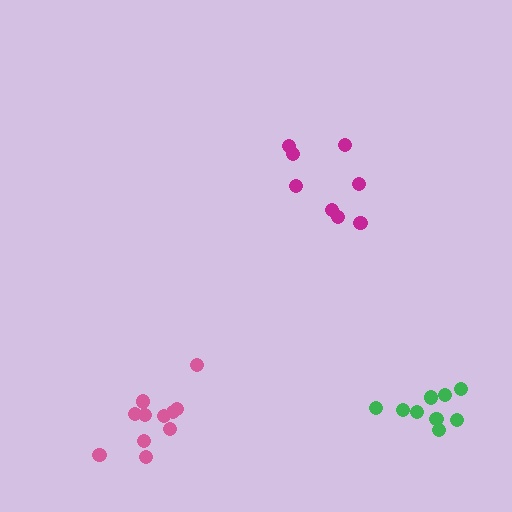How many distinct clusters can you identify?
There are 3 distinct clusters.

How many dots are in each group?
Group 1: 11 dots, Group 2: 8 dots, Group 3: 9 dots (28 total).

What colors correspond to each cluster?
The clusters are colored: pink, magenta, green.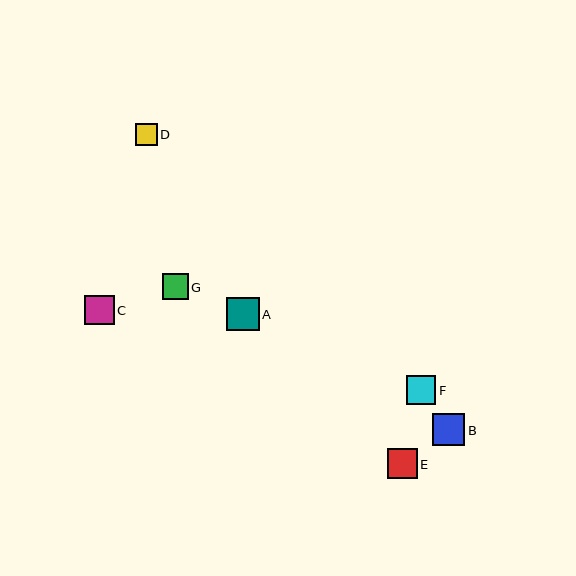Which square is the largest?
Square A is the largest with a size of approximately 33 pixels.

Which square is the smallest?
Square D is the smallest with a size of approximately 22 pixels.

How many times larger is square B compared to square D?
Square B is approximately 1.5 times the size of square D.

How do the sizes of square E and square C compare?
Square E and square C are approximately the same size.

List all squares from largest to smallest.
From largest to smallest: A, B, E, C, F, G, D.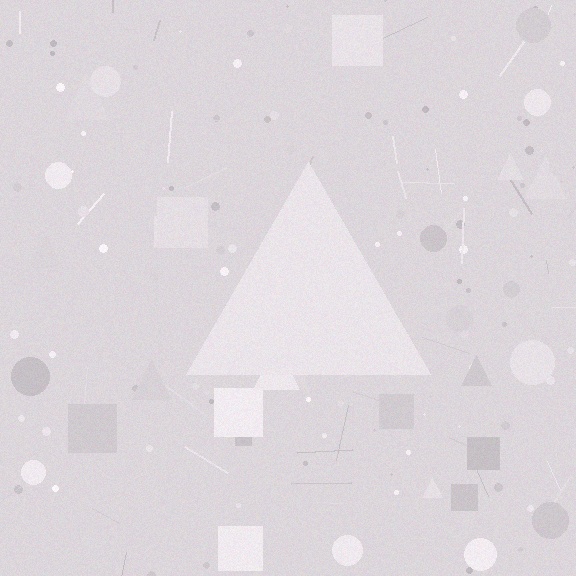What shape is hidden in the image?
A triangle is hidden in the image.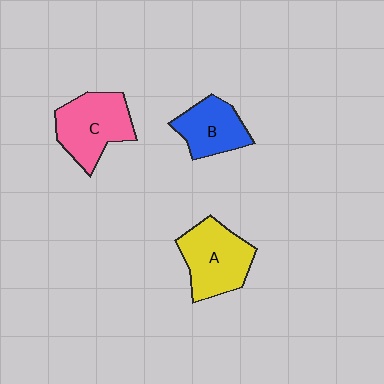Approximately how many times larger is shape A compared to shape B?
Approximately 1.3 times.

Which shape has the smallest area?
Shape B (blue).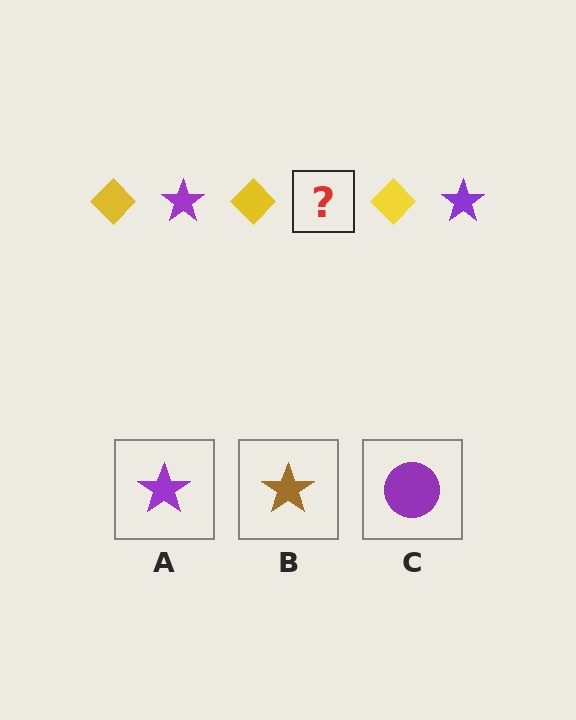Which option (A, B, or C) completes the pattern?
A.